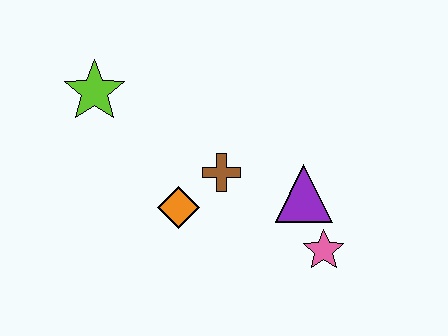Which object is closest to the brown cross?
The orange diamond is closest to the brown cross.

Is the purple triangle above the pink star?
Yes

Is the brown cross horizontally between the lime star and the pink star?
Yes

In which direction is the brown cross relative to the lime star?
The brown cross is to the right of the lime star.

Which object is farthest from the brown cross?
The lime star is farthest from the brown cross.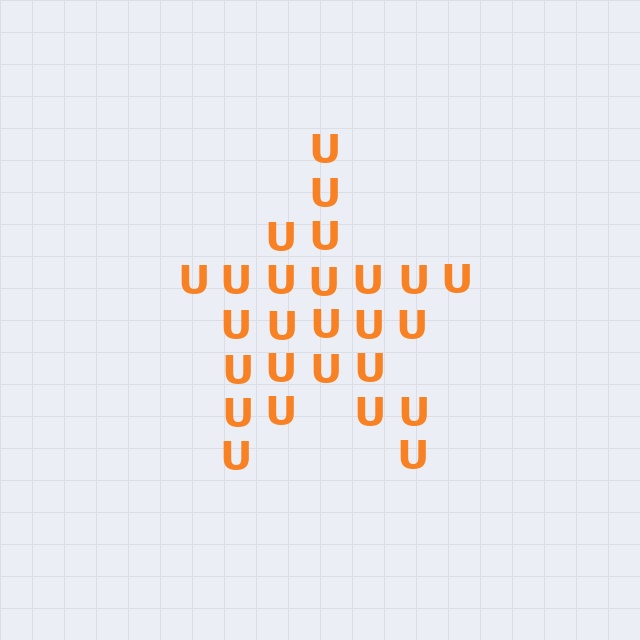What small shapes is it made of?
It is made of small letter U's.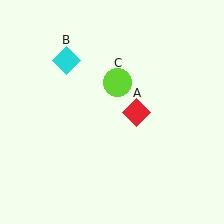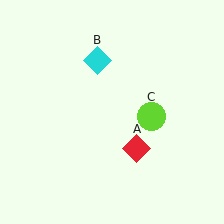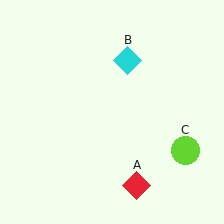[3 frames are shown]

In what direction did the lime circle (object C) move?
The lime circle (object C) moved down and to the right.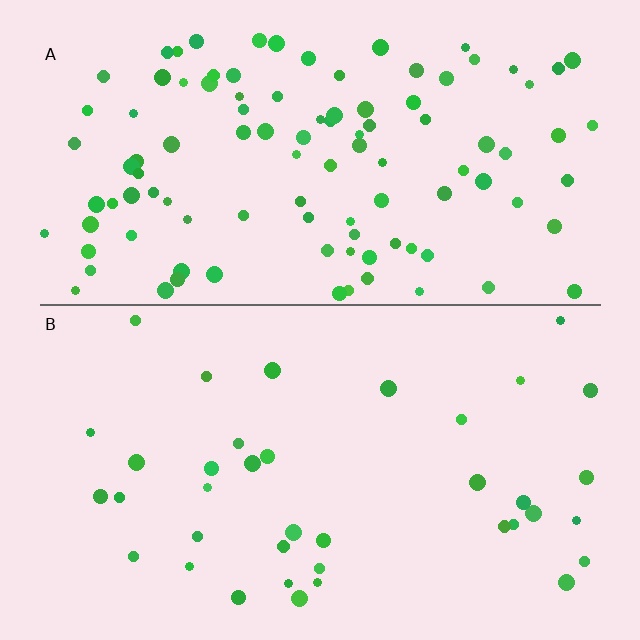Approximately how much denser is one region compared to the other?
Approximately 2.7× — region A over region B.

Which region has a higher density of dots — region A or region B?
A (the top).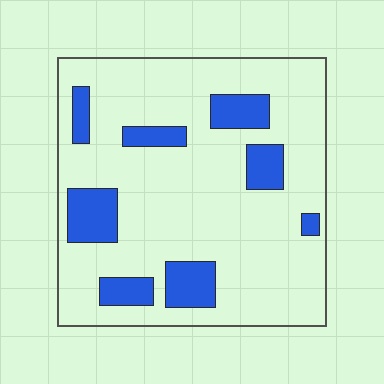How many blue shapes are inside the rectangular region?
8.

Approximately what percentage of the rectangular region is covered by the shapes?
Approximately 20%.